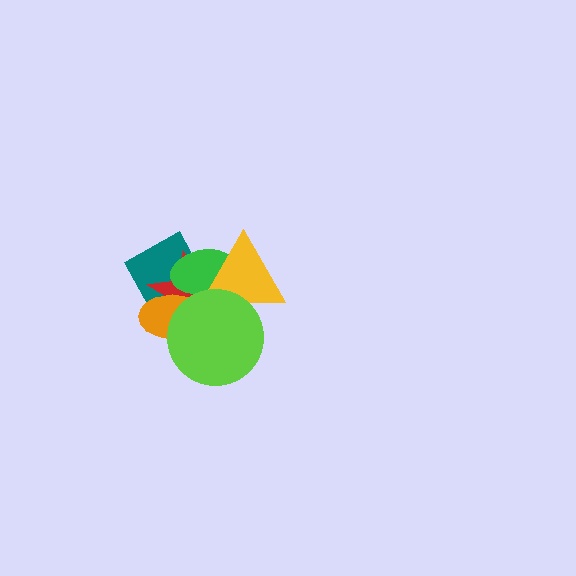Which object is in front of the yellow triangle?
The lime circle is in front of the yellow triangle.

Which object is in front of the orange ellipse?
The lime circle is in front of the orange ellipse.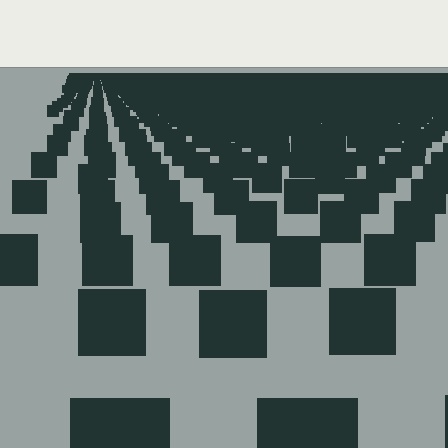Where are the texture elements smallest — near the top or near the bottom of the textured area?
Near the top.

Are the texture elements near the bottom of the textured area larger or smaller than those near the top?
Larger. Near the bottom, elements are closer to the viewer and appear at a bigger on-screen size.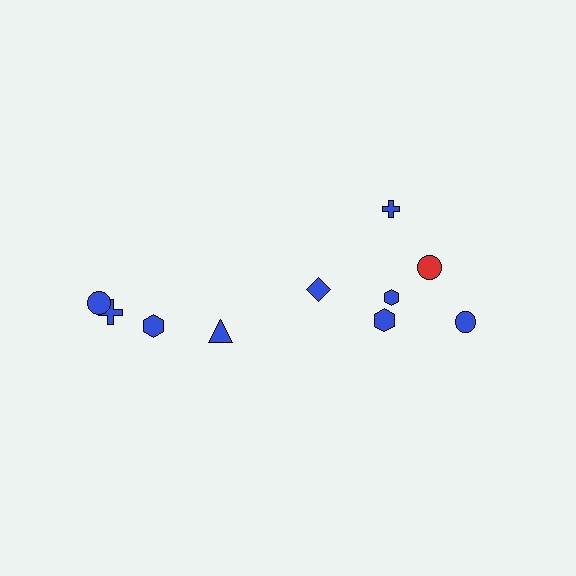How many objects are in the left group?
There are 4 objects.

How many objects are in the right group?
There are 6 objects.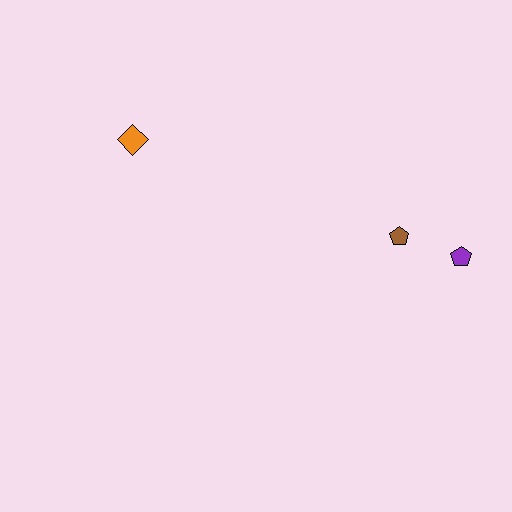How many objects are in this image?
There are 3 objects.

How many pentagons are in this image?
There are 2 pentagons.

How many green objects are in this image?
There are no green objects.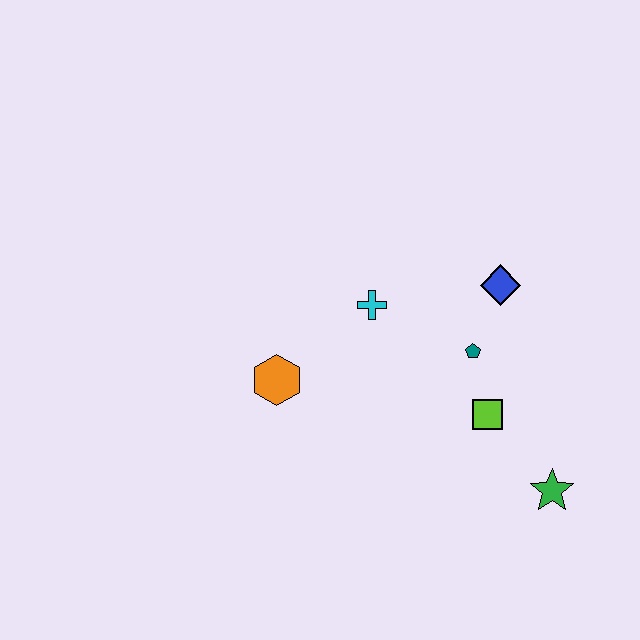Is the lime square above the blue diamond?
No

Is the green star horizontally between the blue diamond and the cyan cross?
No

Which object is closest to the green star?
The lime square is closest to the green star.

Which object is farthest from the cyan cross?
The green star is farthest from the cyan cross.